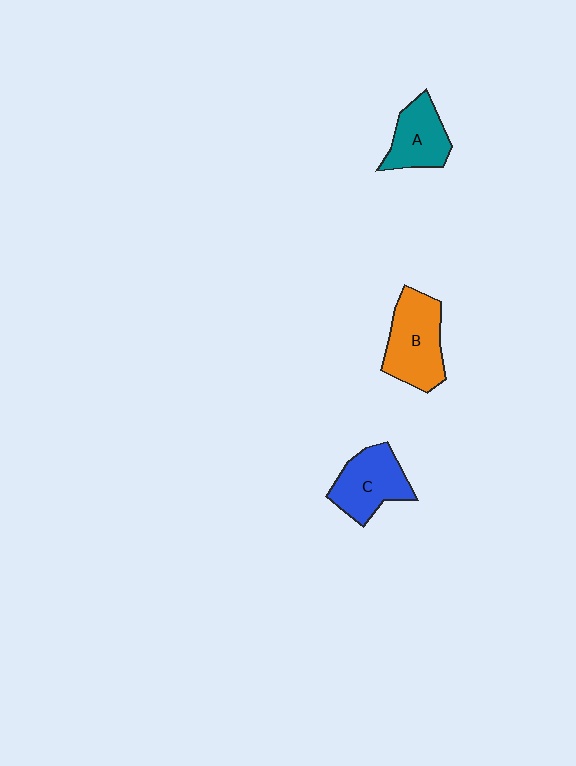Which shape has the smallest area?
Shape A (teal).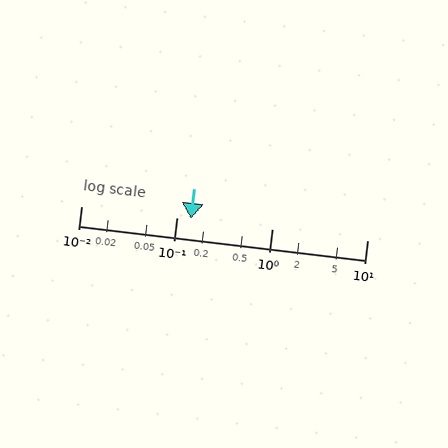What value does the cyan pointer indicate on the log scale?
The pointer indicates approximately 0.14.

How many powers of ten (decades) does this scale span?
The scale spans 3 decades, from 0.01 to 10.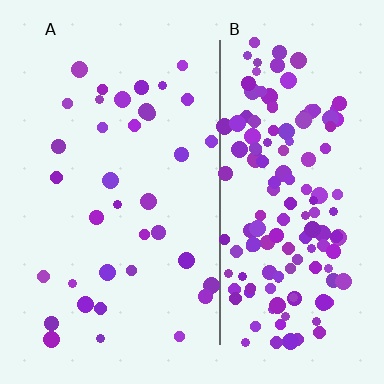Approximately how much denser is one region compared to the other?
Approximately 4.2× — region B over region A.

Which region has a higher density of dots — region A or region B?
B (the right).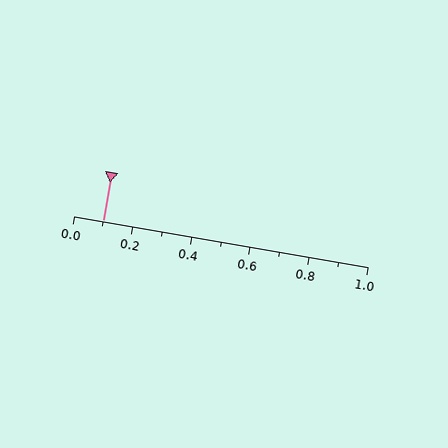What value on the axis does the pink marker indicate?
The marker indicates approximately 0.1.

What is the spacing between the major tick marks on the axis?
The major ticks are spaced 0.2 apart.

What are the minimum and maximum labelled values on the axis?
The axis runs from 0.0 to 1.0.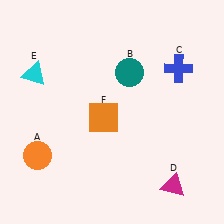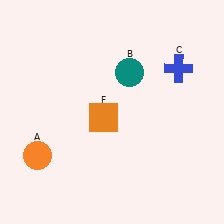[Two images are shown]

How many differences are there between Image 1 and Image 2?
There are 2 differences between the two images.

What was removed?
The magenta triangle (D), the cyan triangle (E) were removed in Image 2.